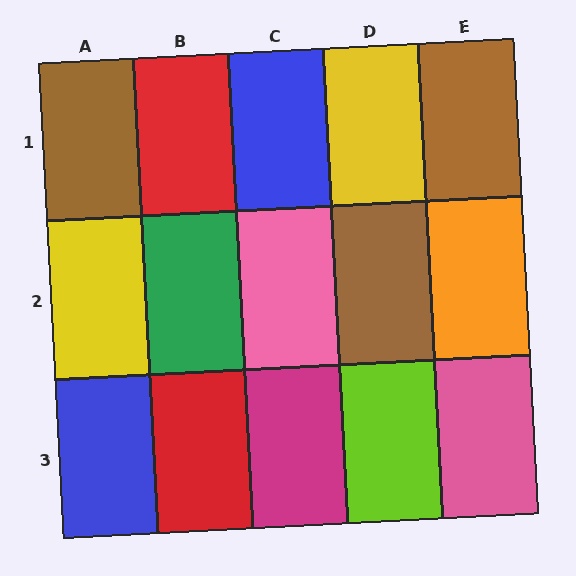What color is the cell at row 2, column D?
Brown.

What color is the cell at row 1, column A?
Brown.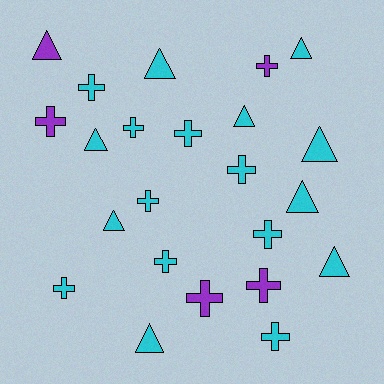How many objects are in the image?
There are 23 objects.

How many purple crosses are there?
There are 4 purple crosses.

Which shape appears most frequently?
Cross, with 13 objects.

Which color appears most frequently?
Cyan, with 18 objects.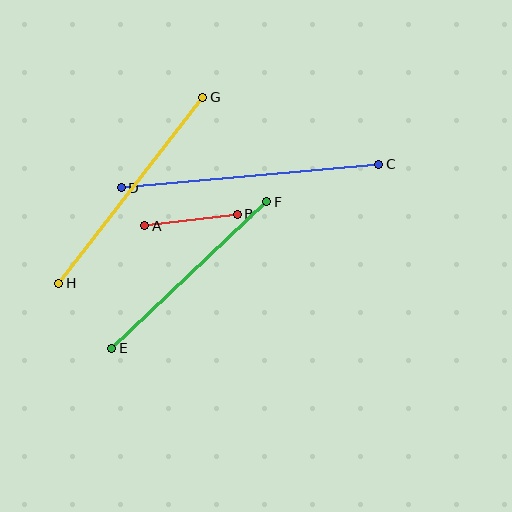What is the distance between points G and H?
The distance is approximately 235 pixels.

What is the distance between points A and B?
The distance is approximately 93 pixels.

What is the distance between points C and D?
The distance is approximately 259 pixels.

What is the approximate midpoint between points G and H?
The midpoint is at approximately (131, 190) pixels.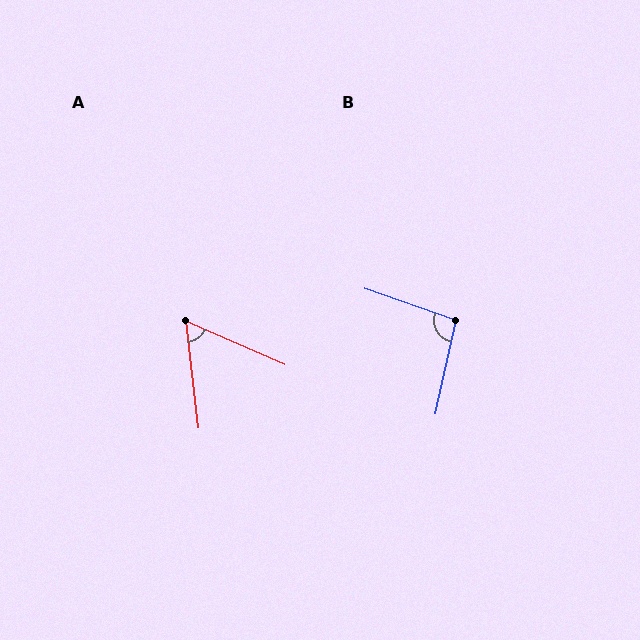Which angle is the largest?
B, at approximately 97 degrees.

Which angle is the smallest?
A, at approximately 60 degrees.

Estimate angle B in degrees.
Approximately 97 degrees.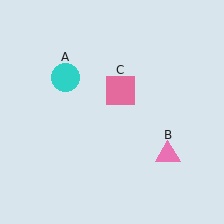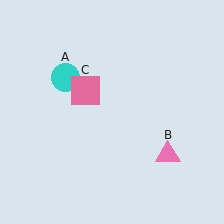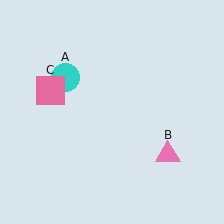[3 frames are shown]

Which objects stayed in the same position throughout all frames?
Cyan circle (object A) and pink triangle (object B) remained stationary.